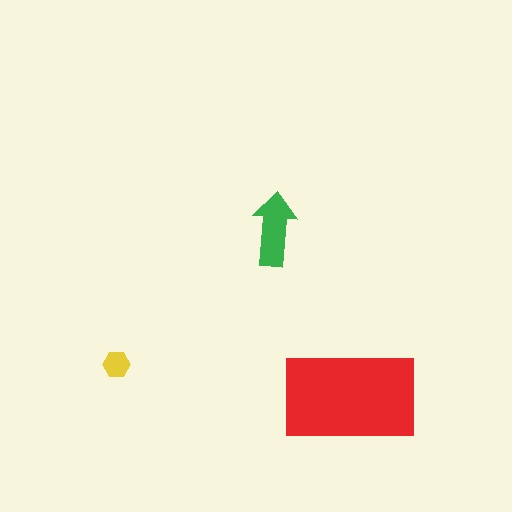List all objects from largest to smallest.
The red rectangle, the green arrow, the yellow hexagon.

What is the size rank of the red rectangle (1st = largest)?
1st.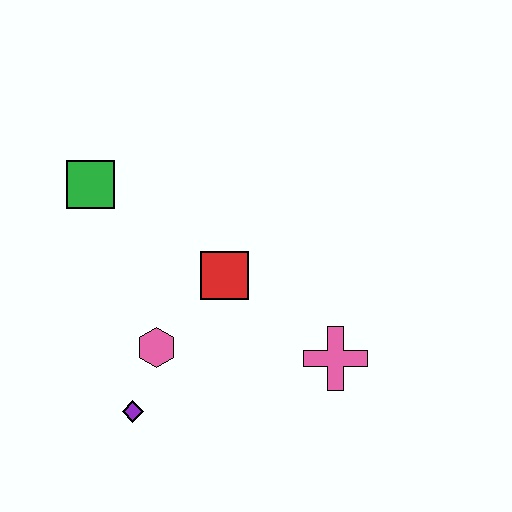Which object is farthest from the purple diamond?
The green square is farthest from the purple diamond.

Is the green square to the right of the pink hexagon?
No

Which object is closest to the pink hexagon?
The purple diamond is closest to the pink hexagon.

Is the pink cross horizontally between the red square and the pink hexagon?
No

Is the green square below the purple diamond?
No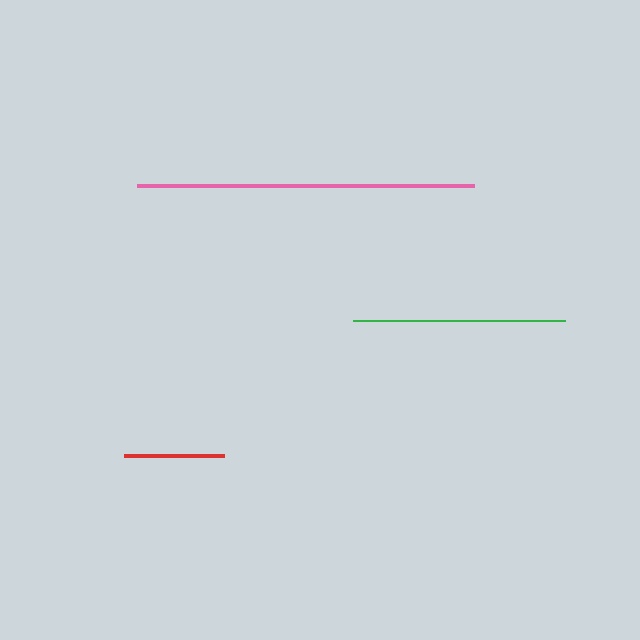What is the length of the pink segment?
The pink segment is approximately 337 pixels long.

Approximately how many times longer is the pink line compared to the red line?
The pink line is approximately 3.4 times the length of the red line.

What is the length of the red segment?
The red segment is approximately 100 pixels long.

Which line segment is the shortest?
The red line is the shortest at approximately 100 pixels.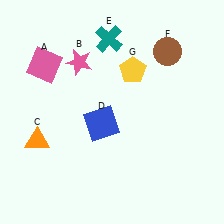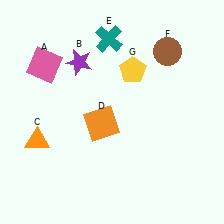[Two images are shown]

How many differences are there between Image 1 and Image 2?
There are 2 differences between the two images.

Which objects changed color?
B changed from pink to purple. D changed from blue to orange.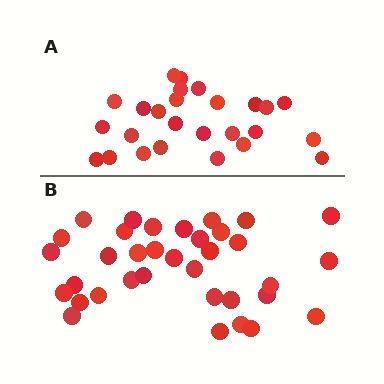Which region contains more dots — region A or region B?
Region B (the bottom region) has more dots.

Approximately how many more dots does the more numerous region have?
Region B has roughly 8 or so more dots than region A.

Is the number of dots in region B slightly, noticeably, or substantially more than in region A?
Region B has noticeably more, but not dramatically so. The ratio is roughly 1.3 to 1.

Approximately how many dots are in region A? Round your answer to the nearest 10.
About 30 dots. (The exact count is 26, which rounds to 30.)